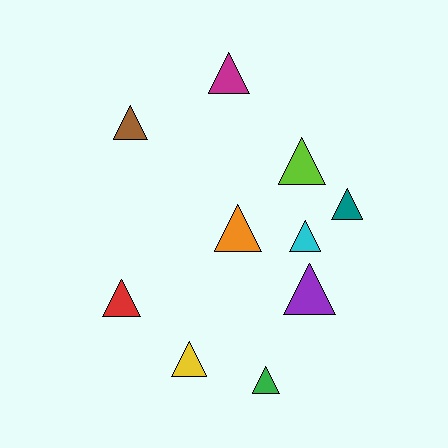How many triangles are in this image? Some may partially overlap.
There are 10 triangles.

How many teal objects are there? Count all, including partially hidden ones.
There is 1 teal object.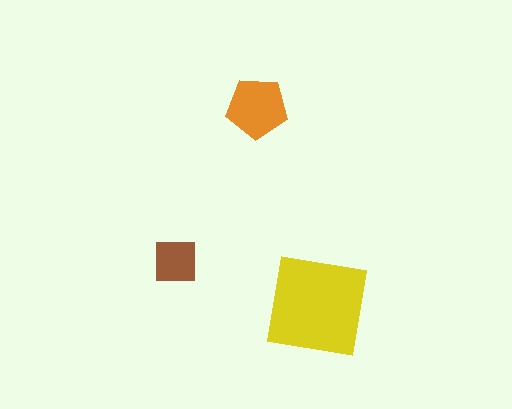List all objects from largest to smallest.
The yellow square, the orange pentagon, the brown square.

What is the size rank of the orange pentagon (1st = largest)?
2nd.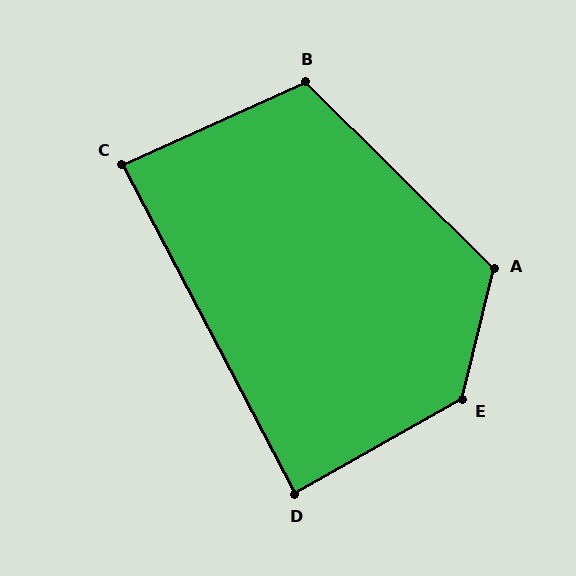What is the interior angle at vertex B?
Approximately 111 degrees (obtuse).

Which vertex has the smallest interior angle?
C, at approximately 87 degrees.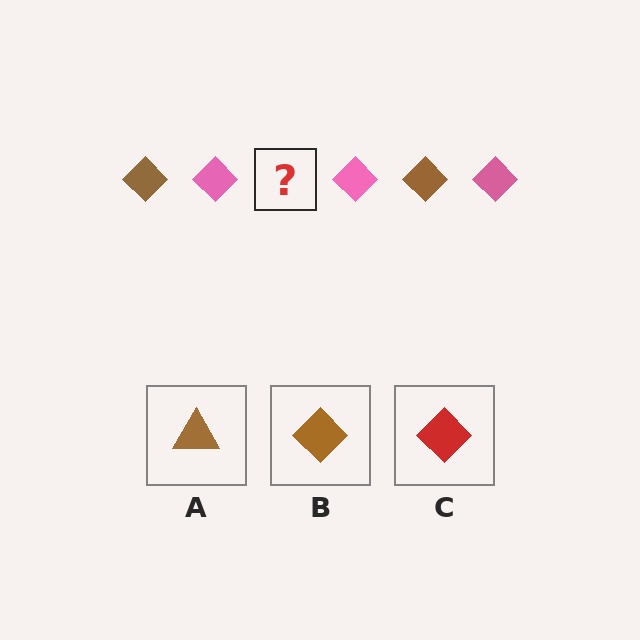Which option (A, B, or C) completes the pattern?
B.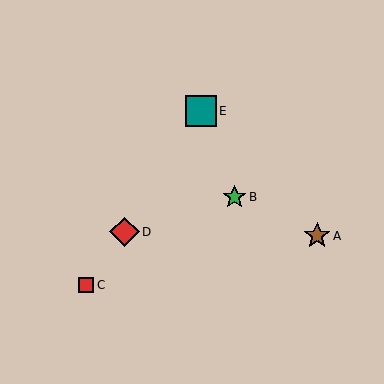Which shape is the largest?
The teal square (labeled E) is the largest.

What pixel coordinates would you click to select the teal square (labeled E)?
Click at (201, 111) to select the teal square E.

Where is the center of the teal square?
The center of the teal square is at (201, 111).